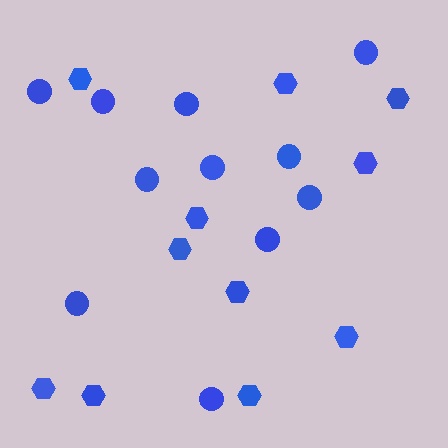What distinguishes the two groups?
There are 2 groups: one group of circles (11) and one group of hexagons (11).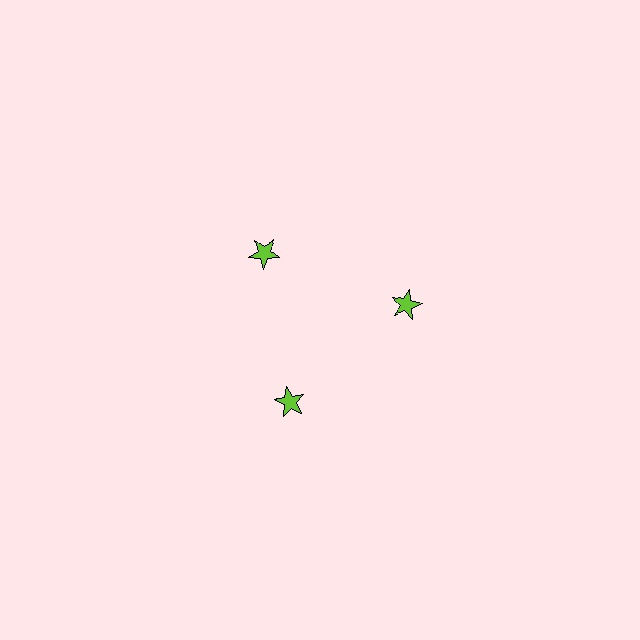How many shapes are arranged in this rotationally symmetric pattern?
There are 3 shapes, arranged in 3 groups of 1.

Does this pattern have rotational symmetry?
Yes, this pattern has 3-fold rotational symmetry. It looks the same after rotating 120 degrees around the center.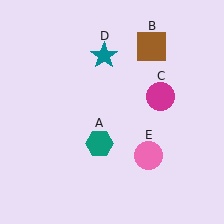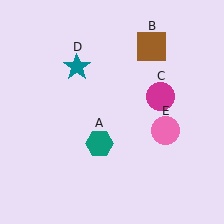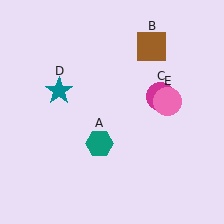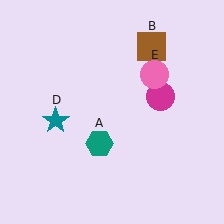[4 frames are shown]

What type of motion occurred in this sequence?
The teal star (object D), pink circle (object E) rotated counterclockwise around the center of the scene.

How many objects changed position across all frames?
2 objects changed position: teal star (object D), pink circle (object E).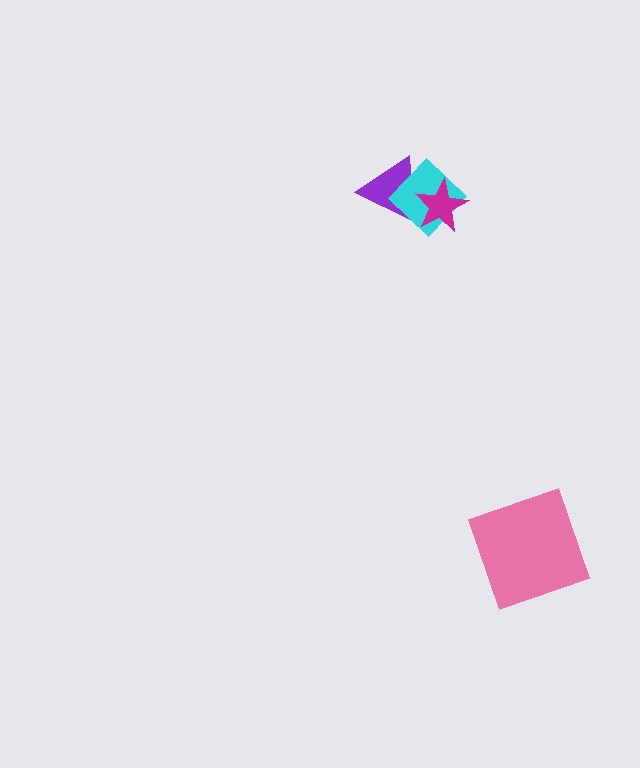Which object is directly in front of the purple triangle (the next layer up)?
The cyan diamond is directly in front of the purple triangle.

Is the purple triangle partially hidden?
Yes, it is partially covered by another shape.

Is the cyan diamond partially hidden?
Yes, it is partially covered by another shape.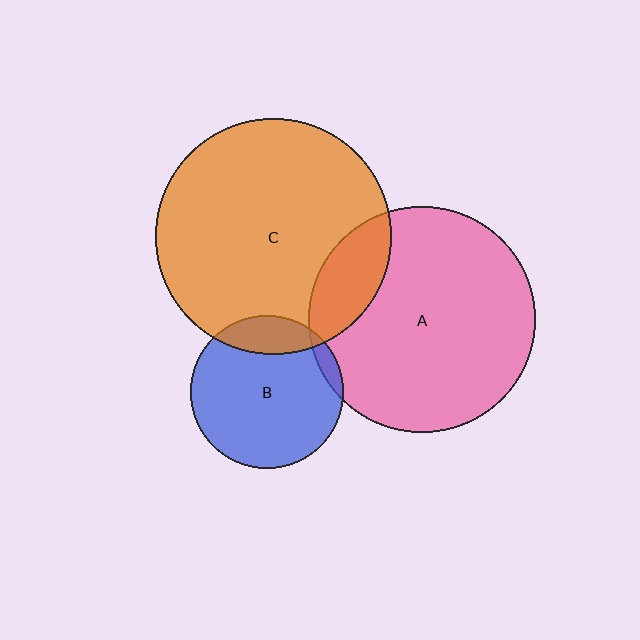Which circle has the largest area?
Circle C (orange).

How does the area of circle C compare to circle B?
Approximately 2.4 times.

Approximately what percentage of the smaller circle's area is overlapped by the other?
Approximately 15%.